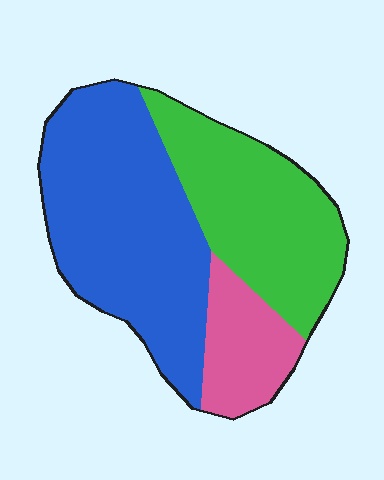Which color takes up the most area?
Blue, at roughly 50%.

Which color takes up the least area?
Pink, at roughly 15%.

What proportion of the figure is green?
Green covers 35% of the figure.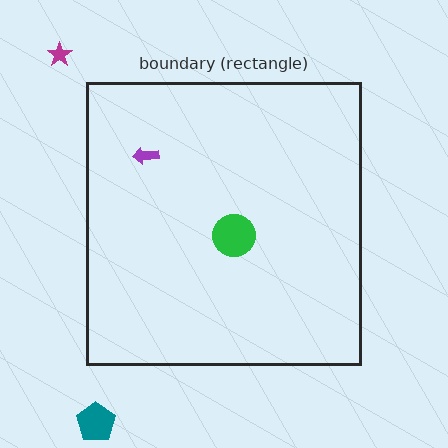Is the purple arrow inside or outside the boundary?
Inside.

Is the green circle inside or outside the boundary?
Inside.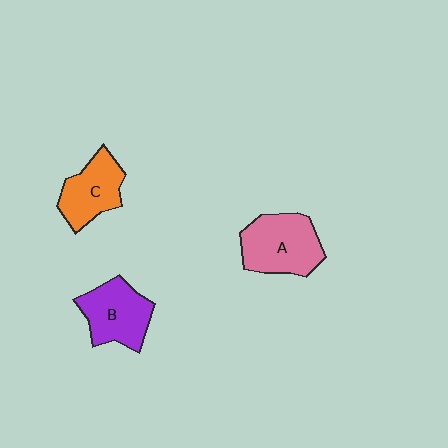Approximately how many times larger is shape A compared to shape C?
Approximately 1.3 times.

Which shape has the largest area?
Shape A (pink).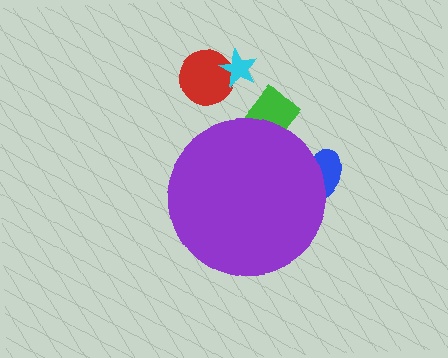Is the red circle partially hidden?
No, the red circle is fully visible.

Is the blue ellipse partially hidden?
Yes, the blue ellipse is partially hidden behind the purple circle.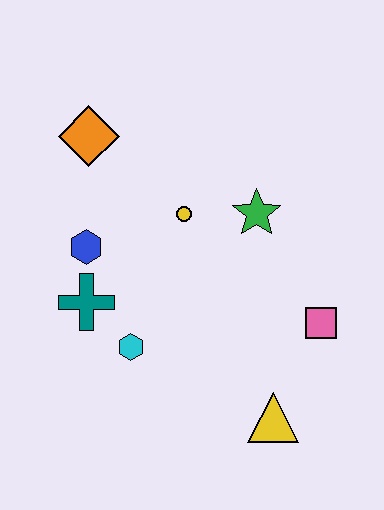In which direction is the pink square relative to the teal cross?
The pink square is to the right of the teal cross.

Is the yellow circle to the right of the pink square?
No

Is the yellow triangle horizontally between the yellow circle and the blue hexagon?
No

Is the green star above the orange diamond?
No